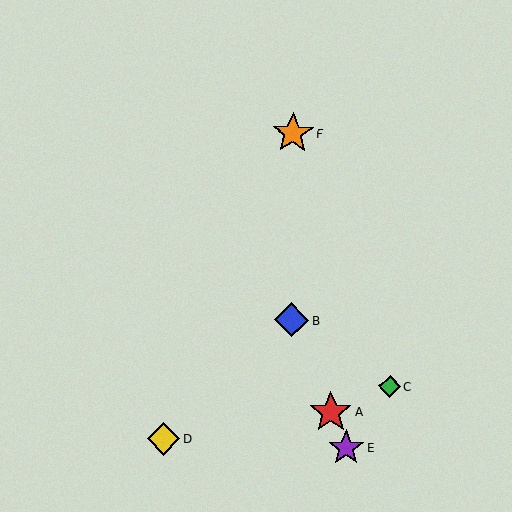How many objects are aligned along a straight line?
3 objects (A, B, E) are aligned along a straight line.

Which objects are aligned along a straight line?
Objects A, B, E are aligned along a straight line.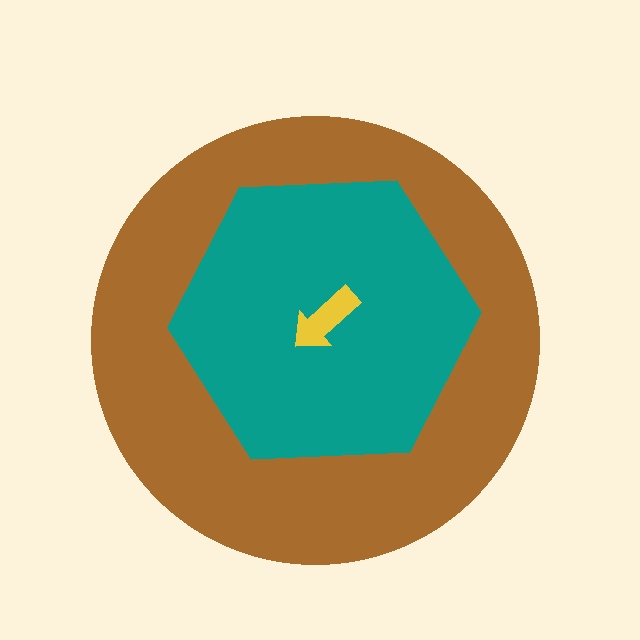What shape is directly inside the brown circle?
The teal hexagon.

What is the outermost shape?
The brown circle.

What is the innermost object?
The yellow arrow.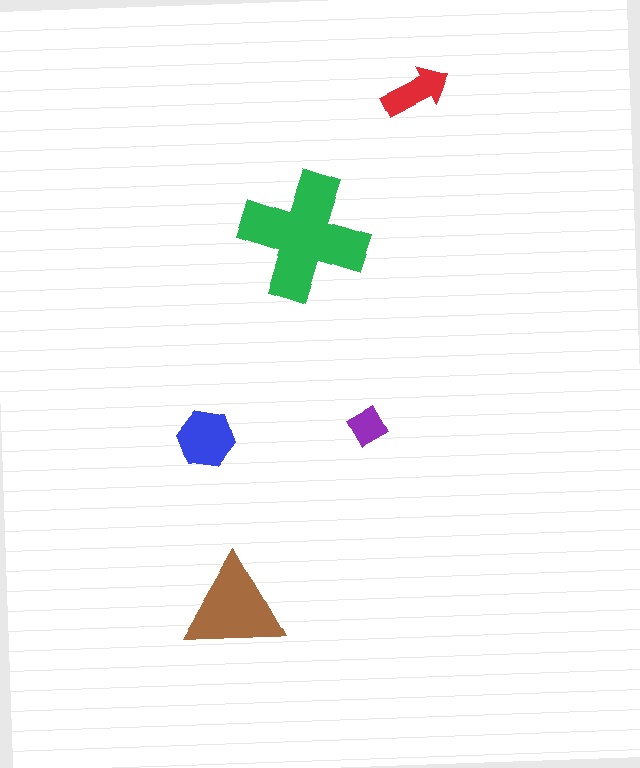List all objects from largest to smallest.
The green cross, the brown triangle, the blue hexagon, the red arrow, the purple diamond.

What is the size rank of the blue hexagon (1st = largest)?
3rd.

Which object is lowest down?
The brown triangle is bottommost.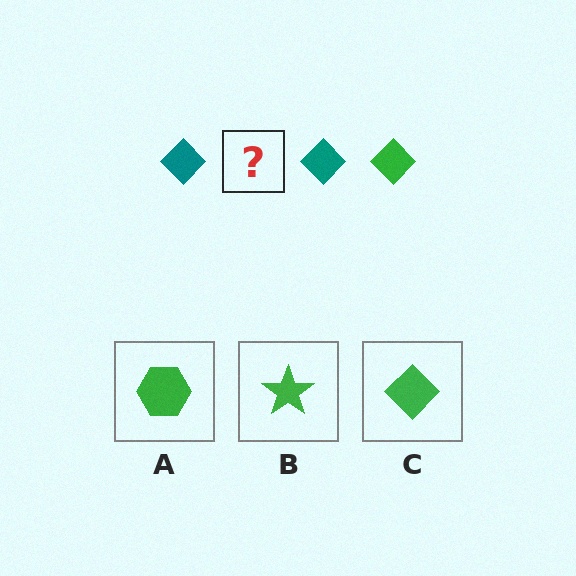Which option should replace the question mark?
Option C.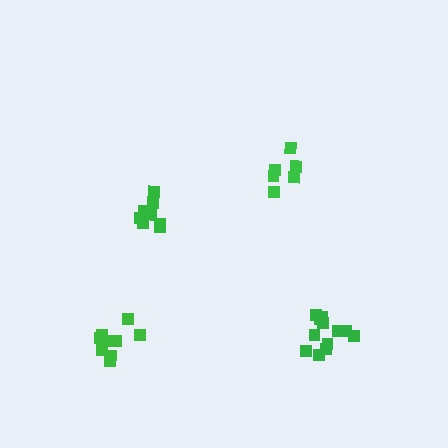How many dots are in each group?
Group 1: 6 dots, Group 2: 12 dots, Group 3: 9 dots, Group 4: 10 dots (37 total).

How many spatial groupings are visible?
There are 4 spatial groupings.